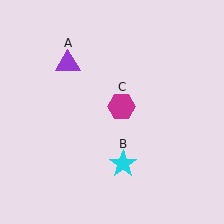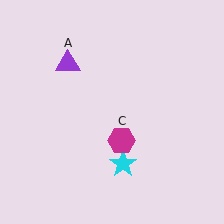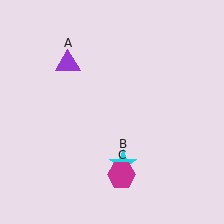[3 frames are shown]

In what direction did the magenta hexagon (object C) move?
The magenta hexagon (object C) moved down.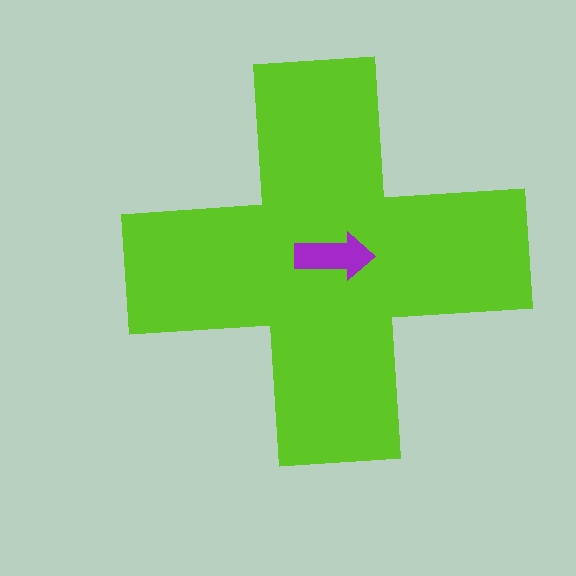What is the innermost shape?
The purple arrow.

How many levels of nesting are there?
2.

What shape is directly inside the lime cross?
The purple arrow.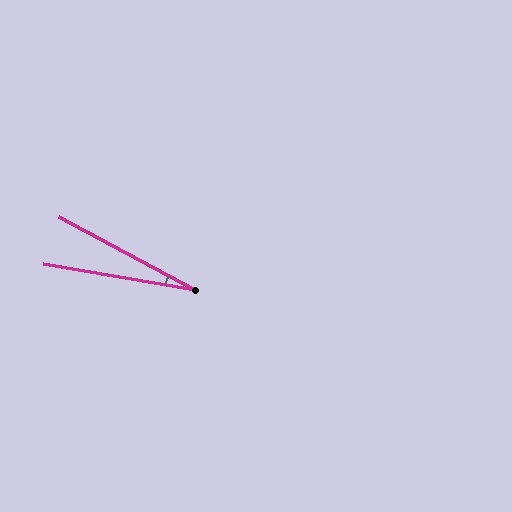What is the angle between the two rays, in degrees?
Approximately 19 degrees.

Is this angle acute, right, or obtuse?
It is acute.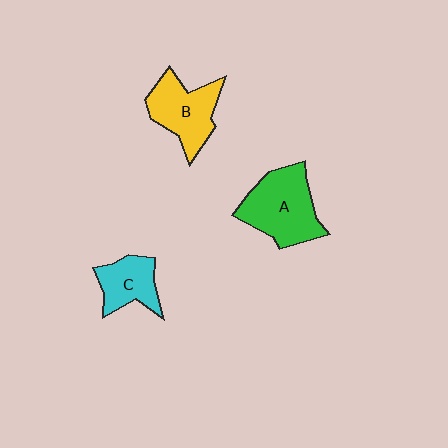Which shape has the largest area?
Shape A (green).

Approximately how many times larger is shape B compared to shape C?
Approximately 1.4 times.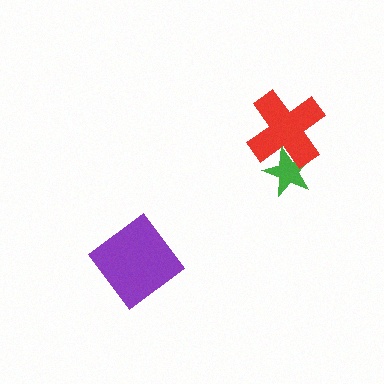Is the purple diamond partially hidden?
No, no other shape covers it.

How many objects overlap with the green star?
1 object overlaps with the green star.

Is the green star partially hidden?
Yes, it is partially covered by another shape.